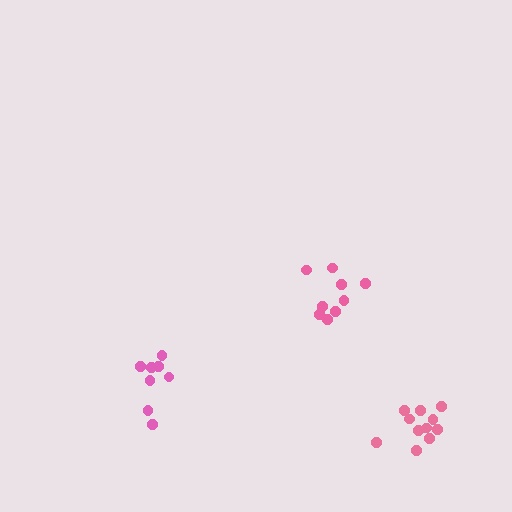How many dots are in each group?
Group 1: 9 dots, Group 2: 11 dots, Group 3: 8 dots (28 total).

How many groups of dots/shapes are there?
There are 3 groups.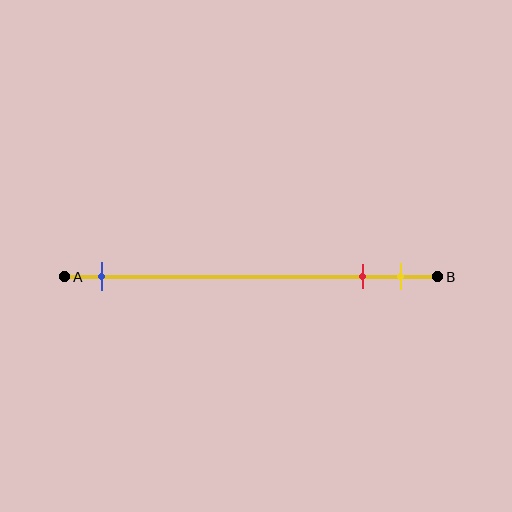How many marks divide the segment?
There are 3 marks dividing the segment.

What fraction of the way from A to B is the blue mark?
The blue mark is approximately 10% (0.1) of the way from A to B.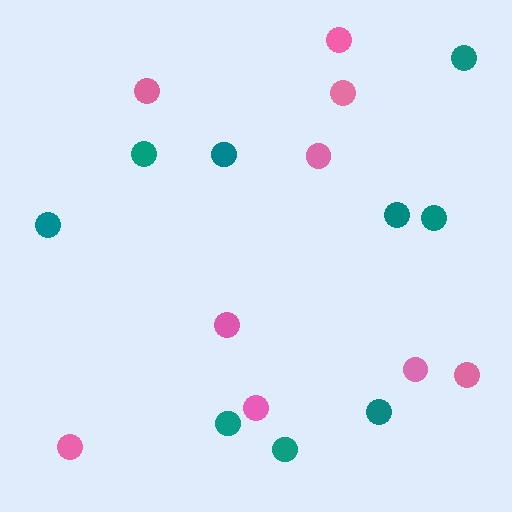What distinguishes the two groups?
There are 2 groups: one group of pink circles (9) and one group of teal circles (9).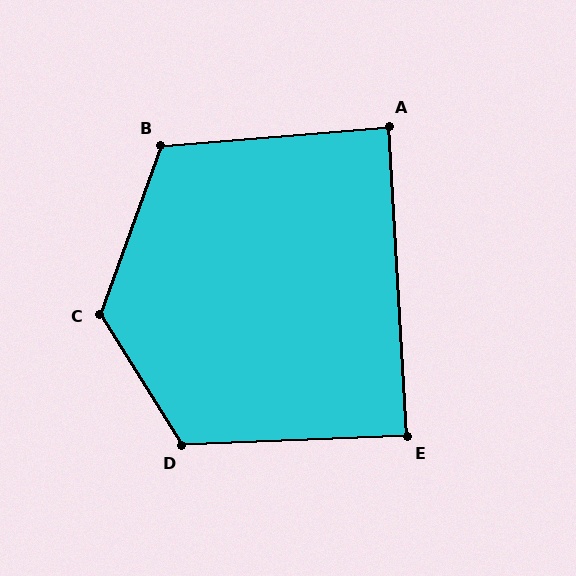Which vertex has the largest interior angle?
C, at approximately 128 degrees.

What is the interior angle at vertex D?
Approximately 120 degrees (obtuse).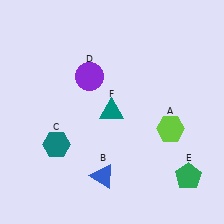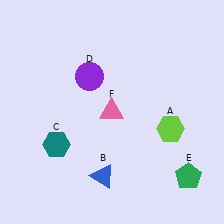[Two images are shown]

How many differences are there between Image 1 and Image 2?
There is 1 difference between the two images.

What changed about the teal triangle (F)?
In Image 1, F is teal. In Image 2, it changed to pink.